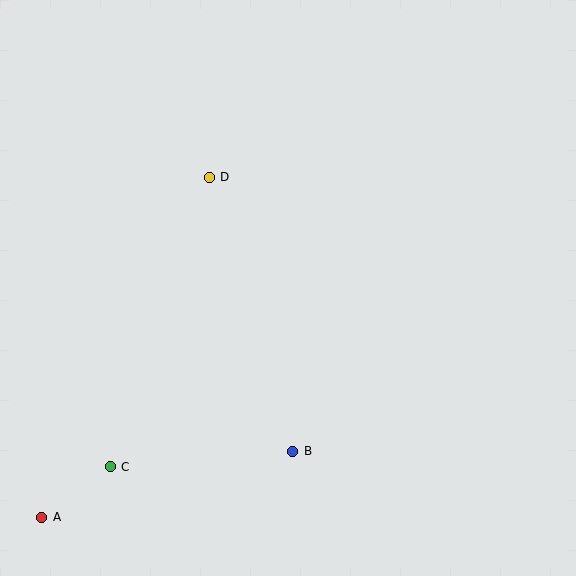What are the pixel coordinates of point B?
Point B is at (293, 451).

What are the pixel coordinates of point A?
Point A is at (42, 517).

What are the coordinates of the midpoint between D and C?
The midpoint between D and C is at (160, 322).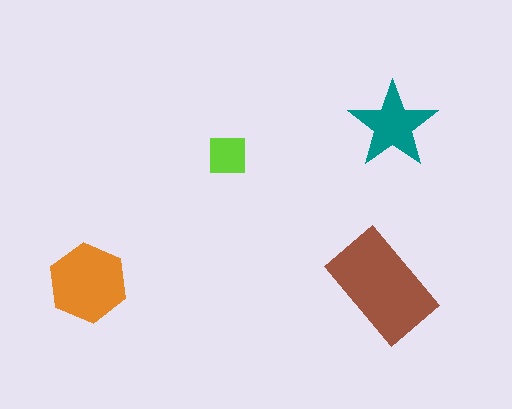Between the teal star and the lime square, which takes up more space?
The teal star.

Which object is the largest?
The brown rectangle.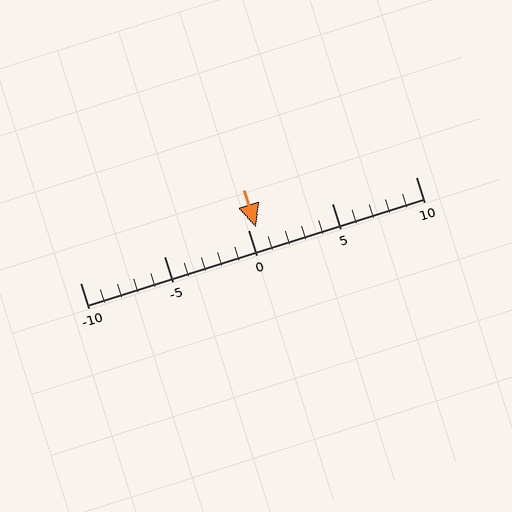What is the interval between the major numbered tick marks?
The major tick marks are spaced 5 units apart.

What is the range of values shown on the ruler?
The ruler shows values from -10 to 10.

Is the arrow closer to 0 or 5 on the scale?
The arrow is closer to 0.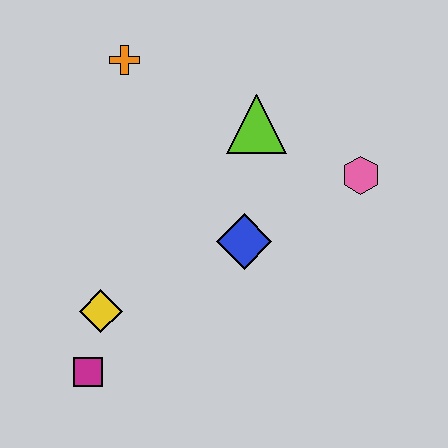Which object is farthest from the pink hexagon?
The magenta square is farthest from the pink hexagon.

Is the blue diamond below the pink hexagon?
Yes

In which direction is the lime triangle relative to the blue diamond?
The lime triangle is above the blue diamond.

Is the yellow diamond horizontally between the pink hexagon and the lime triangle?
No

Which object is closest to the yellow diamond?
The magenta square is closest to the yellow diamond.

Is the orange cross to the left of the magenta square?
No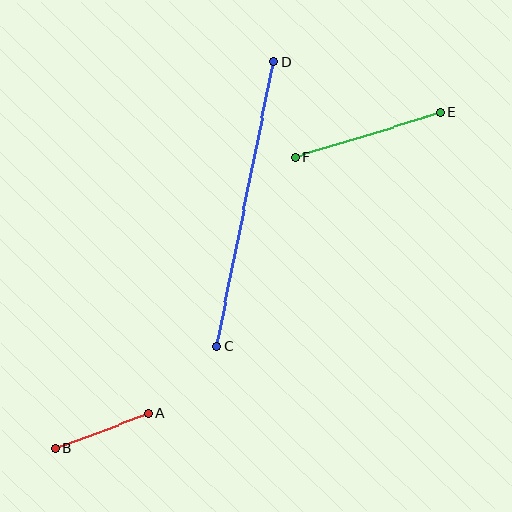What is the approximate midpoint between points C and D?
The midpoint is at approximately (245, 204) pixels.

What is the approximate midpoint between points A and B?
The midpoint is at approximately (102, 431) pixels.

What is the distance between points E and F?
The distance is approximately 152 pixels.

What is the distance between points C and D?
The distance is approximately 290 pixels.